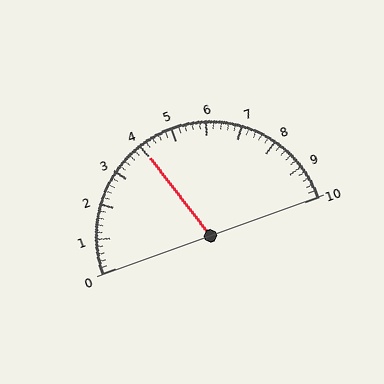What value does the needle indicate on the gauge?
The needle indicates approximately 4.0.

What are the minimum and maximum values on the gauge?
The gauge ranges from 0 to 10.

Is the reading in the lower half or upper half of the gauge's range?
The reading is in the lower half of the range (0 to 10).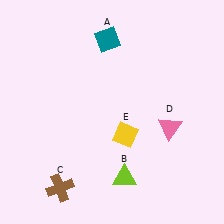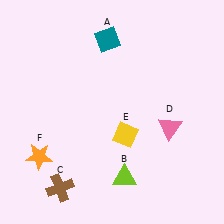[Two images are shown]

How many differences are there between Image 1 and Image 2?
There is 1 difference between the two images.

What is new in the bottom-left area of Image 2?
An orange star (F) was added in the bottom-left area of Image 2.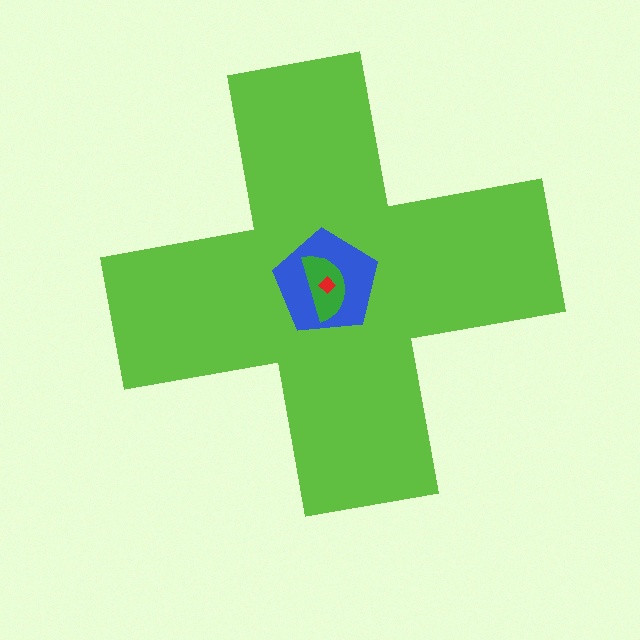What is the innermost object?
The red diamond.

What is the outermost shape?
The lime cross.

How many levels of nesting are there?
4.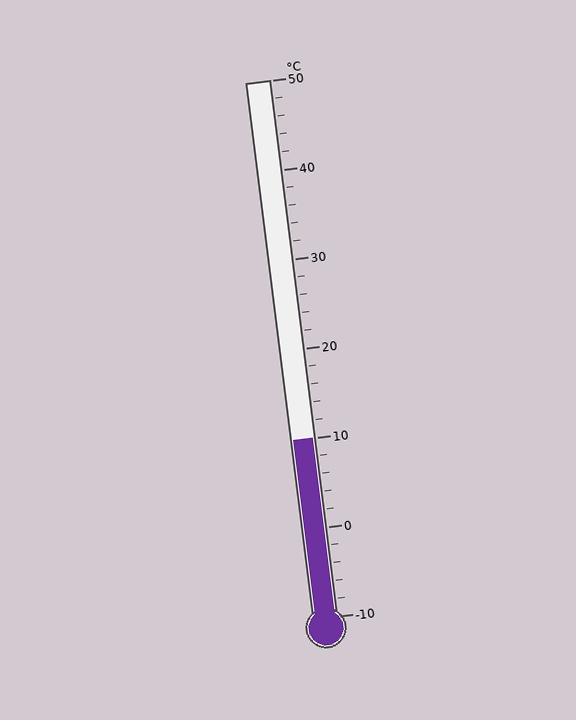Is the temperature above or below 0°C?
The temperature is above 0°C.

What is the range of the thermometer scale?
The thermometer scale ranges from -10°C to 50°C.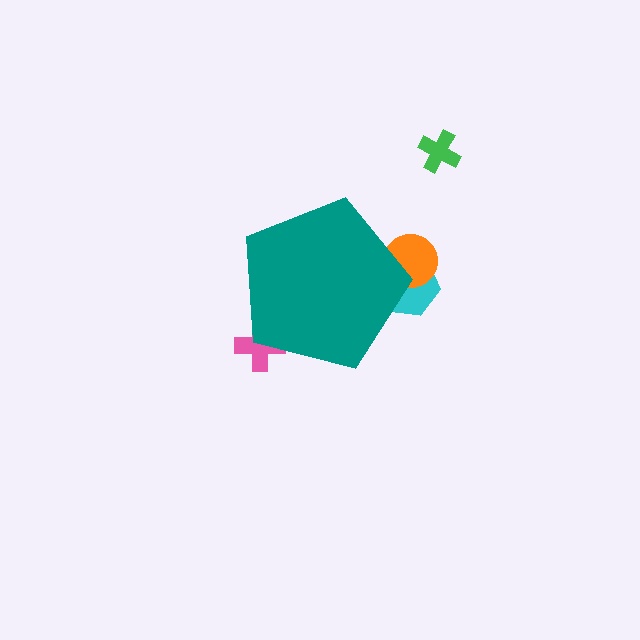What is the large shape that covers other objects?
A teal pentagon.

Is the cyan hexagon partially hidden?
Yes, the cyan hexagon is partially hidden behind the teal pentagon.